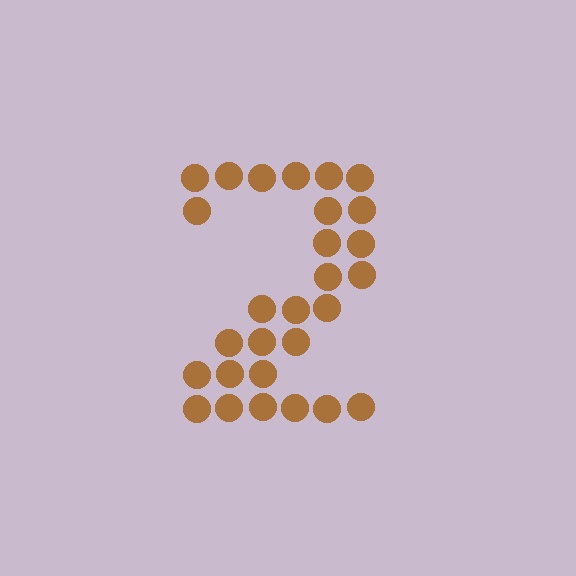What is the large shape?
The large shape is the digit 2.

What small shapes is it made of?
It is made of small circles.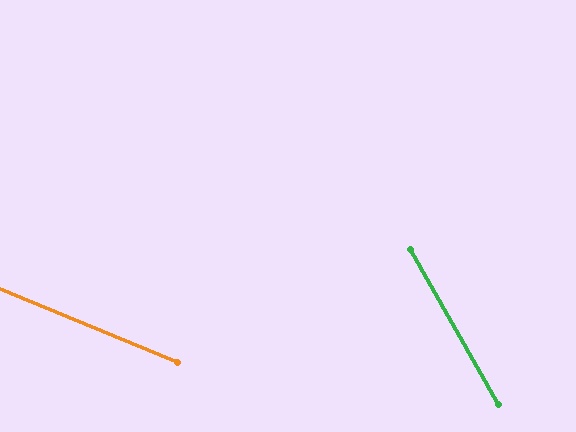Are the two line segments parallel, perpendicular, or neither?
Neither parallel nor perpendicular — they differ by about 38°.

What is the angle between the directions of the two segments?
Approximately 38 degrees.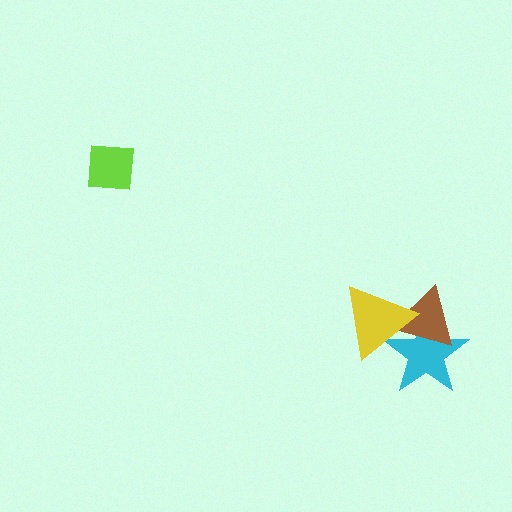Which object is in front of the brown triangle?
The yellow triangle is in front of the brown triangle.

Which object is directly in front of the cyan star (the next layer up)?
The brown triangle is directly in front of the cyan star.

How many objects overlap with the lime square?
0 objects overlap with the lime square.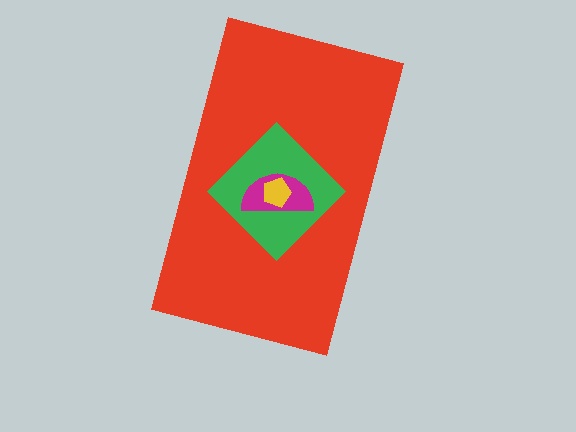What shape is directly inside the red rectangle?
The green diamond.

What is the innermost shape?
The yellow pentagon.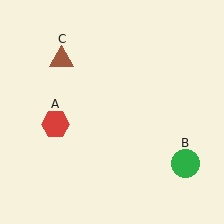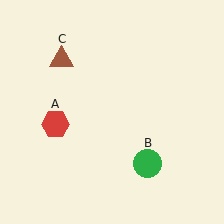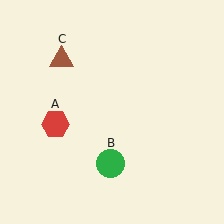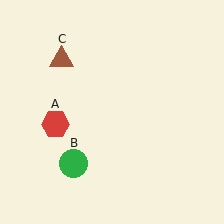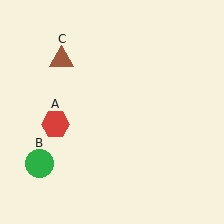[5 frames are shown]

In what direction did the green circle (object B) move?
The green circle (object B) moved left.